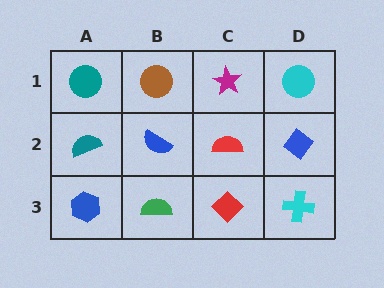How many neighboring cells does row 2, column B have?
4.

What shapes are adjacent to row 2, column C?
A magenta star (row 1, column C), a red diamond (row 3, column C), a blue semicircle (row 2, column B), a blue diamond (row 2, column D).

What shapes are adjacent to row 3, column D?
A blue diamond (row 2, column D), a red diamond (row 3, column C).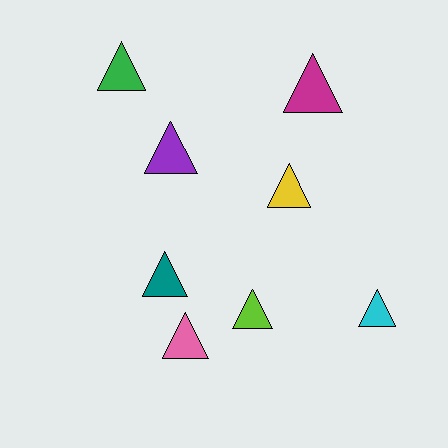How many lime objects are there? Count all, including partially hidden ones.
There is 1 lime object.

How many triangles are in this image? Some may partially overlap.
There are 8 triangles.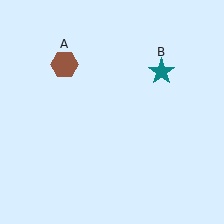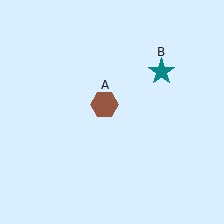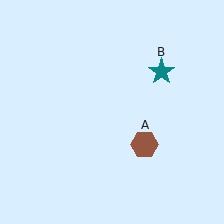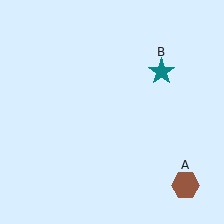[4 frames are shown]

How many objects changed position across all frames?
1 object changed position: brown hexagon (object A).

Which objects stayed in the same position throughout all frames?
Teal star (object B) remained stationary.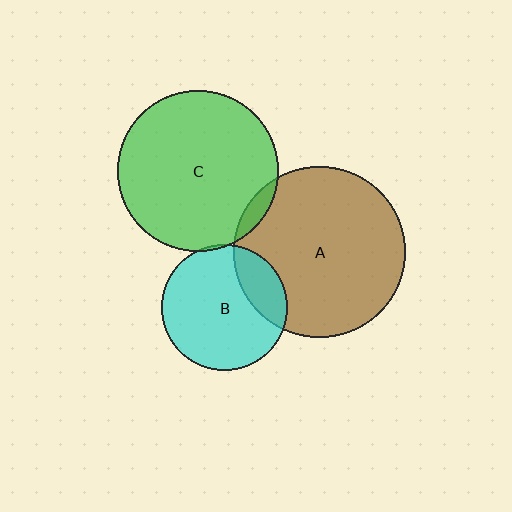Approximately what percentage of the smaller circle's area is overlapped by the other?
Approximately 5%.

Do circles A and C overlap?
Yes.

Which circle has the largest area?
Circle A (brown).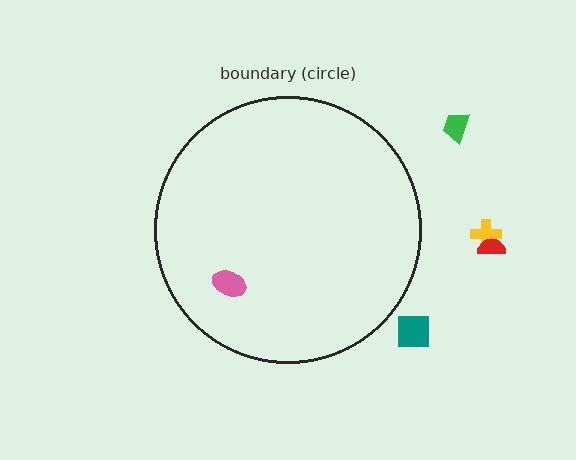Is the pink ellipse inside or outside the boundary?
Inside.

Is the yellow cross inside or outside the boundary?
Outside.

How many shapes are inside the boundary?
1 inside, 4 outside.